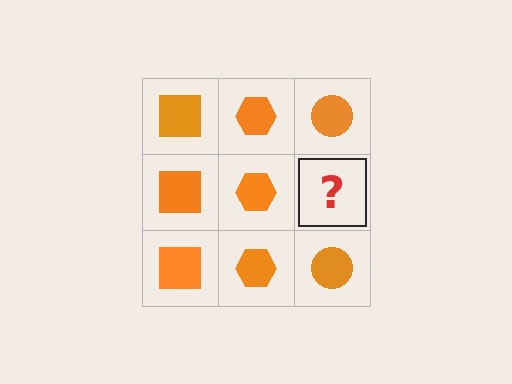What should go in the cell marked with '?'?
The missing cell should contain an orange circle.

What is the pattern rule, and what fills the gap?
The rule is that each column has a consistent shape. The gap should be filled with an orange circle.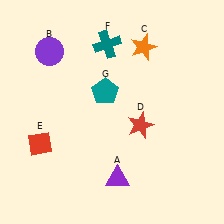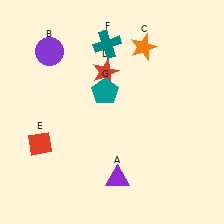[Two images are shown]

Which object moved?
The red star (D) moved up.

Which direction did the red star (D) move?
The red star (D) moved up.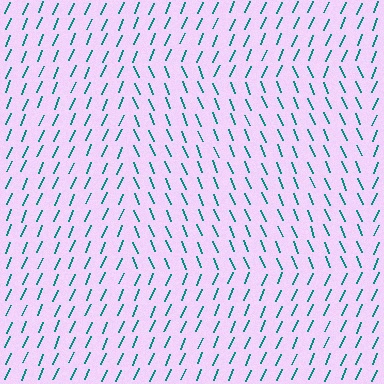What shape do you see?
I see a rectangle.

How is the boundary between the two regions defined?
The boundary is defined purely by a change in line orientation (approximately 45 degrees difference). All lines are the same color and thickness.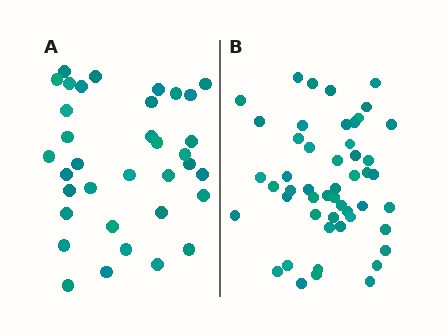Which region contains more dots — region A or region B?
Region B (the right region) has more dots.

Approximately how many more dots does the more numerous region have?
Region B has approximately 15 more dots than region A.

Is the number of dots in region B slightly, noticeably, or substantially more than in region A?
Region B has noticeably more, but not dramatically so. The ratio is roughly 1.4 to 1.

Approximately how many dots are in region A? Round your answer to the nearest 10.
About 40 dots. (The exact count is 35, which rounds to 40.)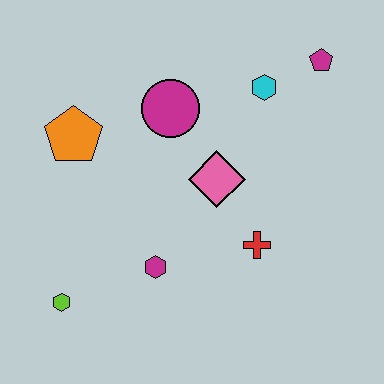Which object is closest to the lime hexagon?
The magenta hexagon is closest to the lime hexagon.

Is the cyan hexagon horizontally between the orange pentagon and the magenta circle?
No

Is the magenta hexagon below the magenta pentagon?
Yes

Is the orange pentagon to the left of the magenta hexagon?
Yes